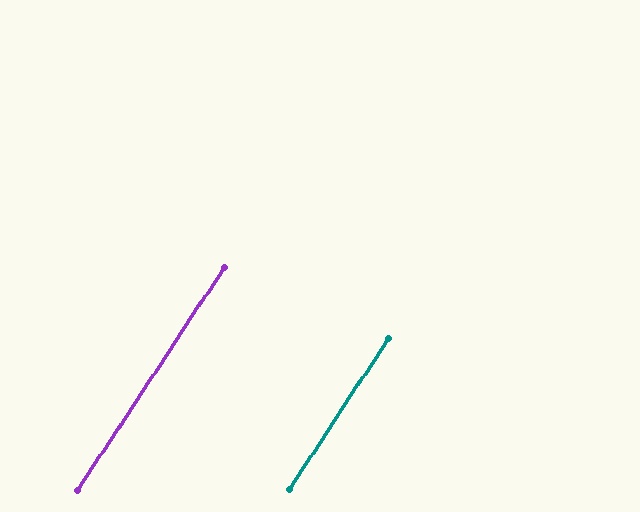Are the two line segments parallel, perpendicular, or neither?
Parallel — their directions differ by only 0.1°.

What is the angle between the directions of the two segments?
Approximately 0 degrees.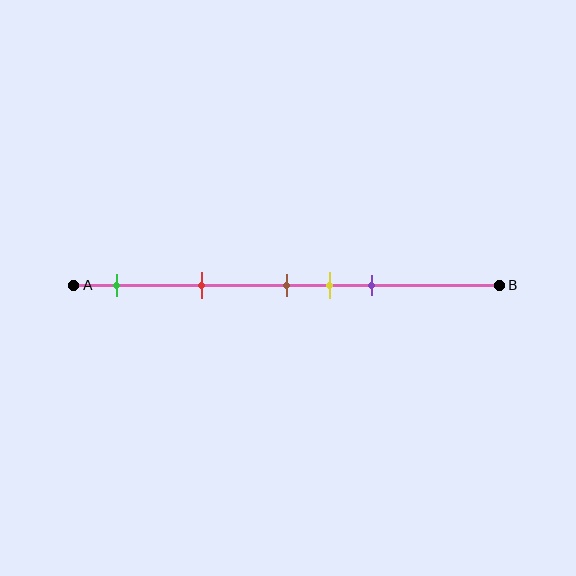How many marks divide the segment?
There are 5 marks dividing the segment.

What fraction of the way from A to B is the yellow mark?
The yellow mark is approximately 60% (0.6) of the way from A to B.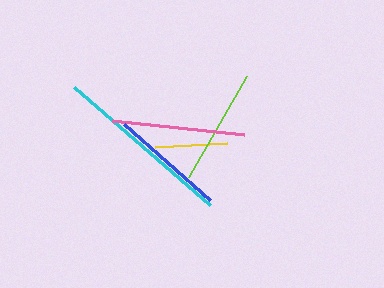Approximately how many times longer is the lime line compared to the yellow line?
The lime line is approximately 1.6 times the length of the yellow line.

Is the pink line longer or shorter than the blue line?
The pink line is longer than the blue line.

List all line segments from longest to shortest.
From longest to shortest: cyan, pink, lime, blue, yellow.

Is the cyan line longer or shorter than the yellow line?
The cyan line is longer than the yellow line.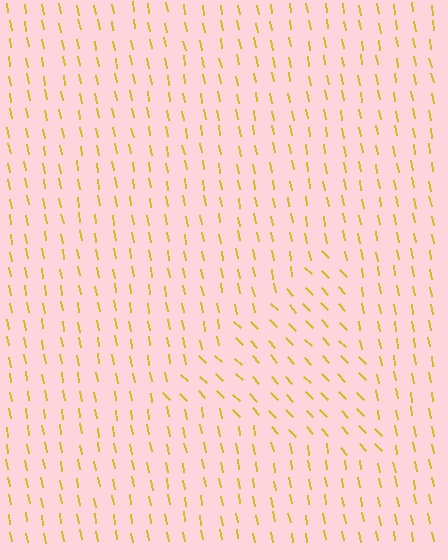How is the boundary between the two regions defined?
The boundary is defined purely by a change in line orientation (approximately 34 degrees difference). All lines are the same color and thickness.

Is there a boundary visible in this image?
Yes, there is a texture boundary formed by a change in line orientation.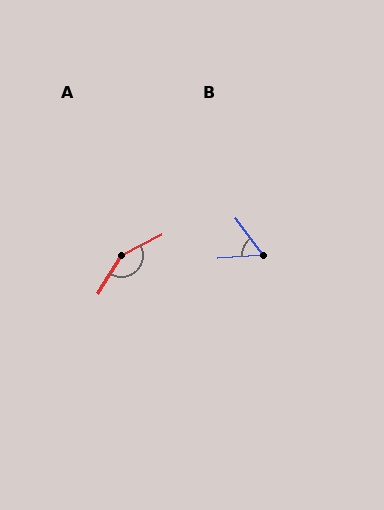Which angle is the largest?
A, at approximately 149 degrees.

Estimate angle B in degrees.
Approximately 58 degrees.